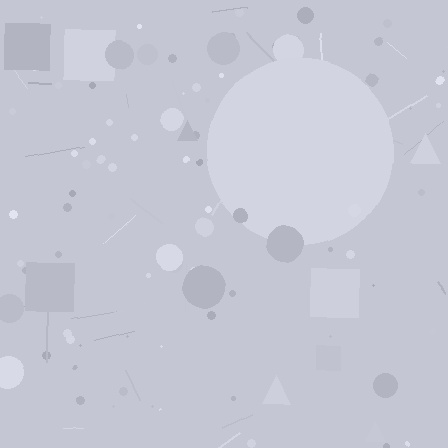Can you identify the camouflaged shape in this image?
The camouflaged shape is a circle.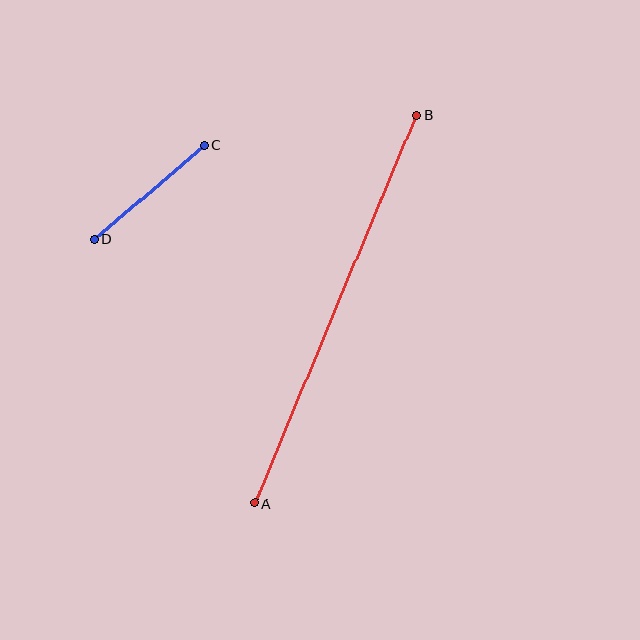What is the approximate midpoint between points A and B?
The midpoint is at approximately (336, 309) pixels.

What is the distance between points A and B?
The distance is approximately 420 pixels.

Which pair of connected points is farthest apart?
Points A and B are farthest apart.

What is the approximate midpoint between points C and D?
The midpoint is at approximately (149, 192) pixels.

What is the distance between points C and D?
The distance is approximately 145 pixels.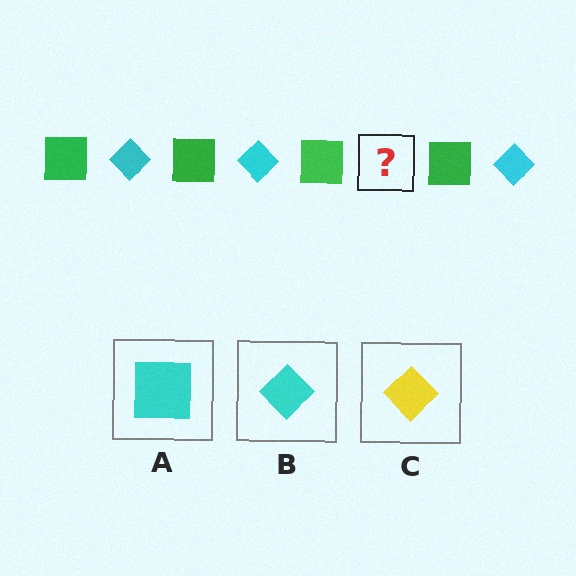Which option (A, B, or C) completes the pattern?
B.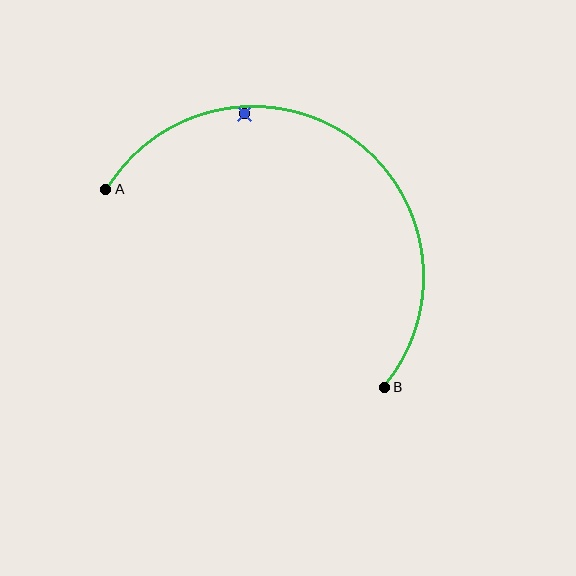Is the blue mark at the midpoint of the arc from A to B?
No — the blue mark does not lie on the arc at all. It sits slightly inside the curve.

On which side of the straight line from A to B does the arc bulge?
The arc bulges above and to the right of the straight line connecting A and B.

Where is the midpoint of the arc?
The arc midpoint is the point on the curve farthest from the straight line joining A and B. It sits above and to the right of that line.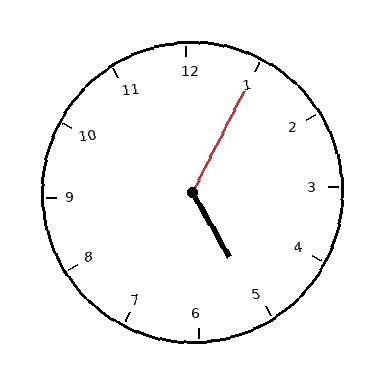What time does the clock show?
5:05.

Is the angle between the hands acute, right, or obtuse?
It is obtuse.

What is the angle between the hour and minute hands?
Approximately 122 degrees.